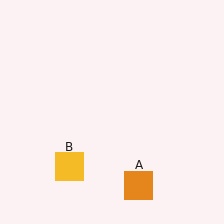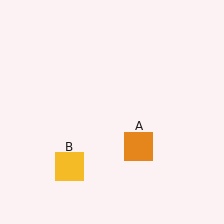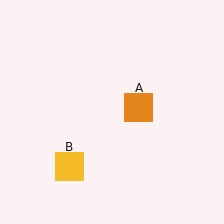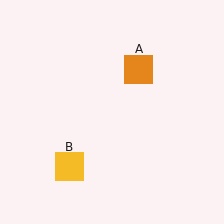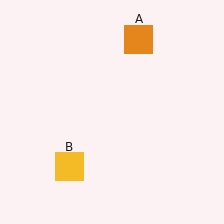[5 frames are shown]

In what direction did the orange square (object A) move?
The orange square (object A) moved up.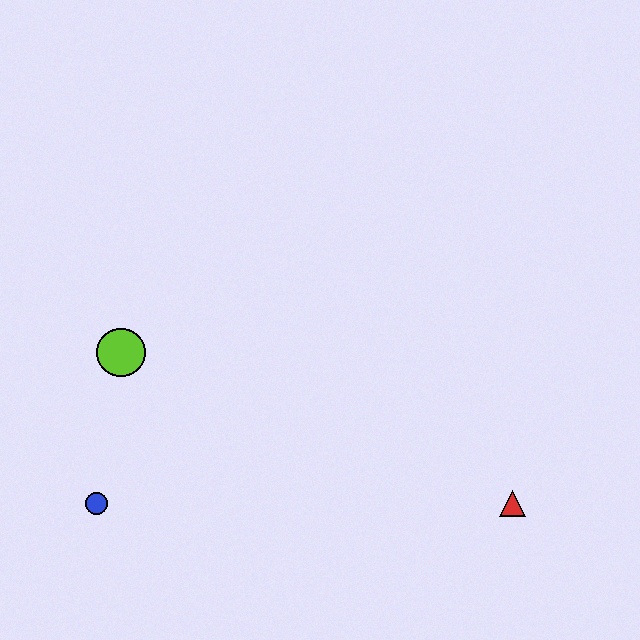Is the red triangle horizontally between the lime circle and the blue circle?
No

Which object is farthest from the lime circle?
The red triangle is farthest from the lime circle.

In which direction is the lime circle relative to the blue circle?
The lime circle is above the blue circle.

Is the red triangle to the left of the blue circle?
No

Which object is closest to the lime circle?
The blue circle is closest to the lime circle.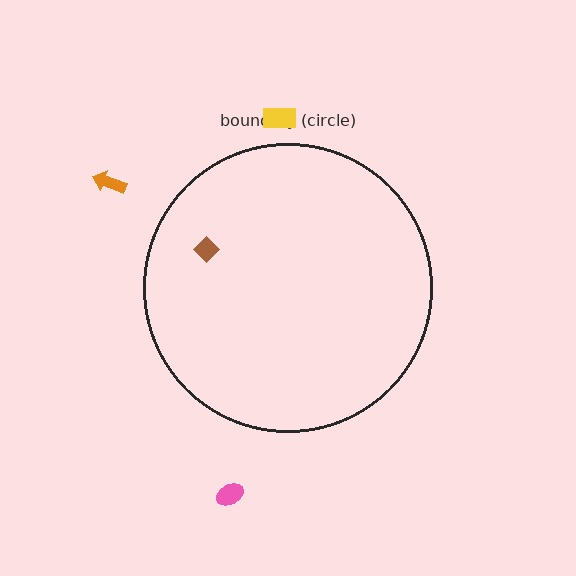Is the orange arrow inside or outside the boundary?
Outside.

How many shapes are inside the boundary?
1 inside, 3 outside.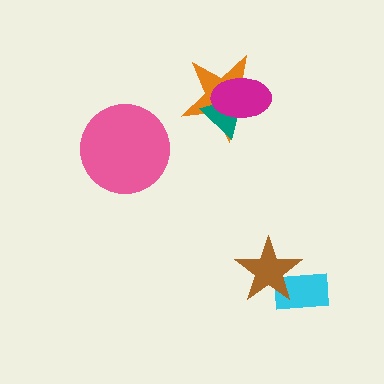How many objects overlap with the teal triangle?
2 objects overlap with the teal triangle.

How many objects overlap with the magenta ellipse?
2 objects overlap with the magenta ellipse.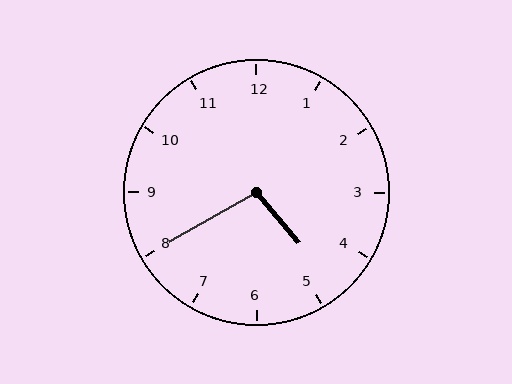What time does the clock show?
4:40.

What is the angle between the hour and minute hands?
Approximately 100 degrees.